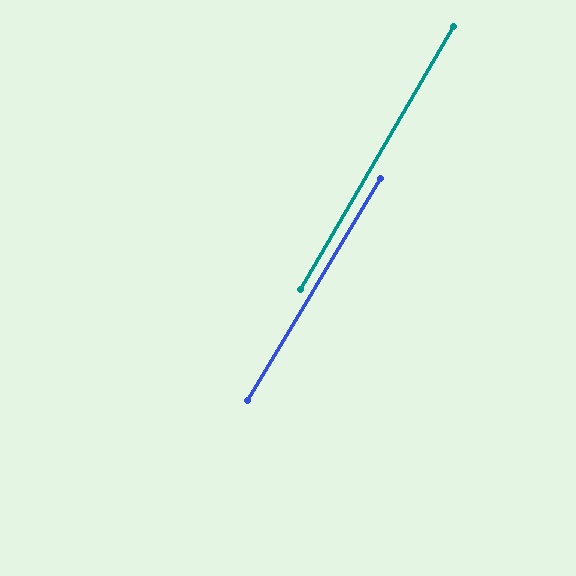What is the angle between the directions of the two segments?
Approximately 1 degree.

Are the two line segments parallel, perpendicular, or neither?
Parallel — their directions differ by only 0.8°.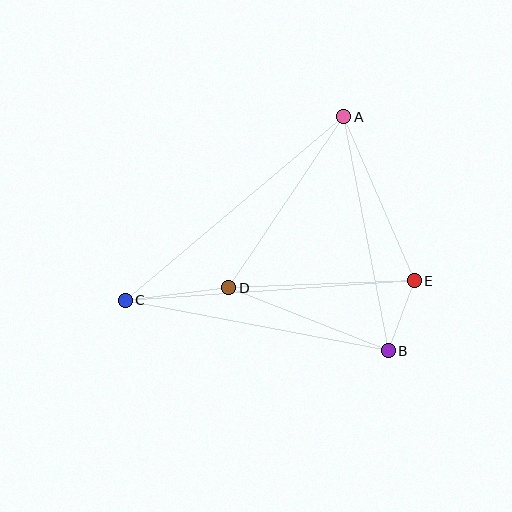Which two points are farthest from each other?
Points C and E are farthest from each other.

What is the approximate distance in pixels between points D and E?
The distance between D and E is approximately 186 pixels.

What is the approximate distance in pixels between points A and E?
The distance between A and E is approximately 179 pixels.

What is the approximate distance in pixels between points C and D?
The distance between C and D is approximately 104 pixels.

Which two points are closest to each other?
Points B and E are closest to each other.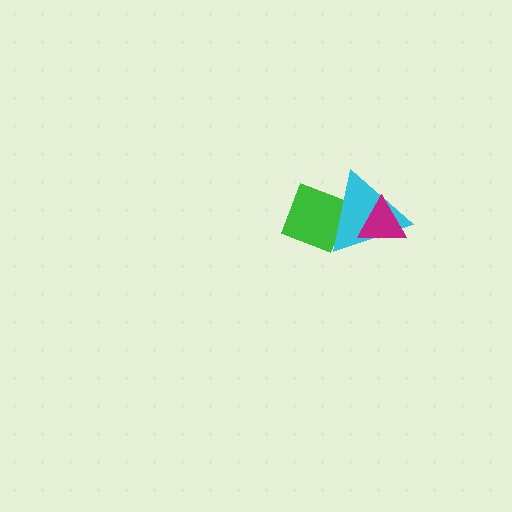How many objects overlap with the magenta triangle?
1 object overlaps with the magenta triangle.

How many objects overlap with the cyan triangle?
2 objects overlap with the cyan triangle.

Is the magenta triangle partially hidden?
No, no other shape covers it.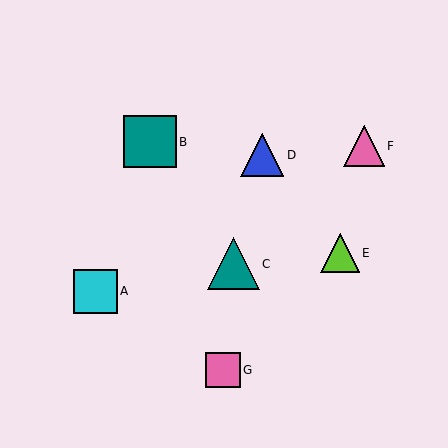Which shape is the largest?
The teal square (labeled B) is the largest.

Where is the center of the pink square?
The center of the pink square is at (223, 370).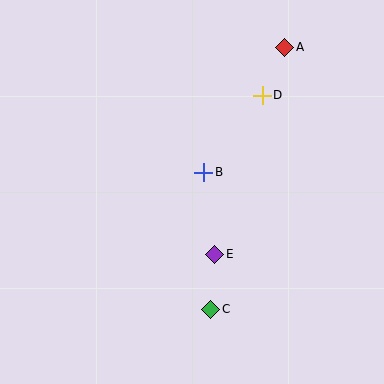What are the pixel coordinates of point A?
Point A is at (285, 47).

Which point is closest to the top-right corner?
Point A is closest to the top-right corner.